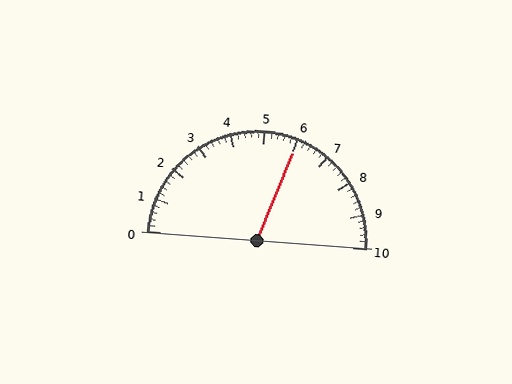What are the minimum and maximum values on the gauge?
The gauge ranges from 0 to 10.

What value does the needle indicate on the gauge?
The needle indicates approximately 6.0.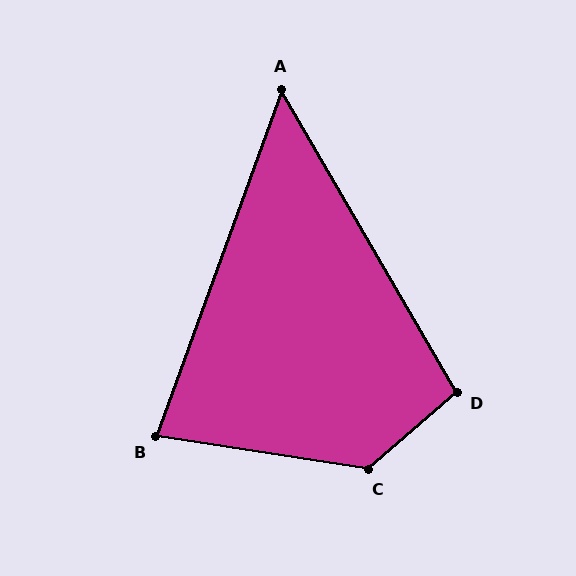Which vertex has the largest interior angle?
C, at approximately 130 degrees.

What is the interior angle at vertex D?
Approximately 101 degrees (obtuse).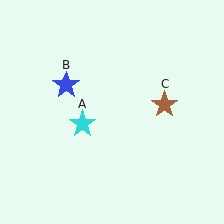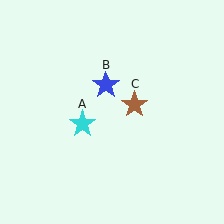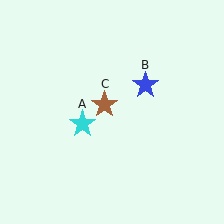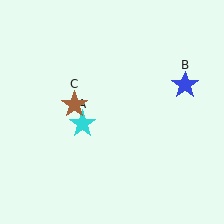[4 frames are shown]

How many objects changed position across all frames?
2 objects changed position: blue star (object B), brown star (object C).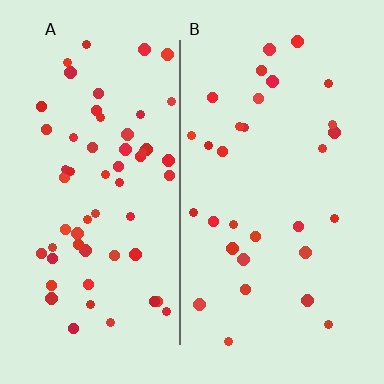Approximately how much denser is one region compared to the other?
Approximately 2.0× — region A over region B.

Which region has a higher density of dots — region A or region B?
A (the left).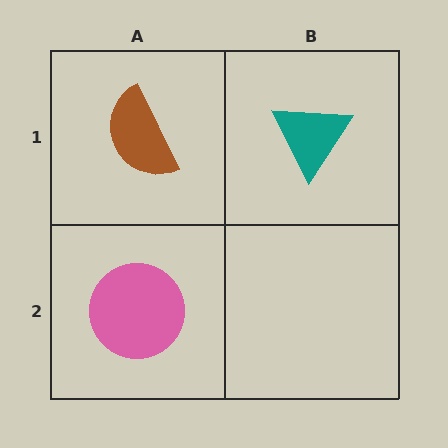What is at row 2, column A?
A pink circle.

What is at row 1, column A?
A brown semicircle.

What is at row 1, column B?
A teal triangle.